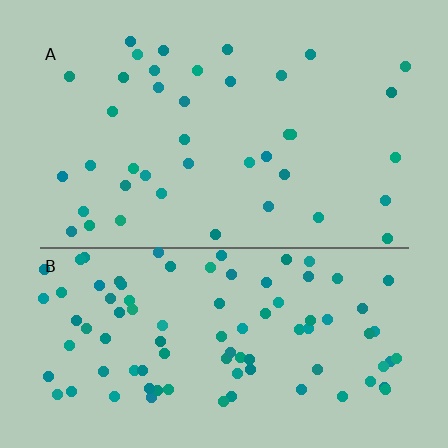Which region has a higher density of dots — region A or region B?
B (the bottom).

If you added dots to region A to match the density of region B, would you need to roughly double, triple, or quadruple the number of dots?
Approximately double.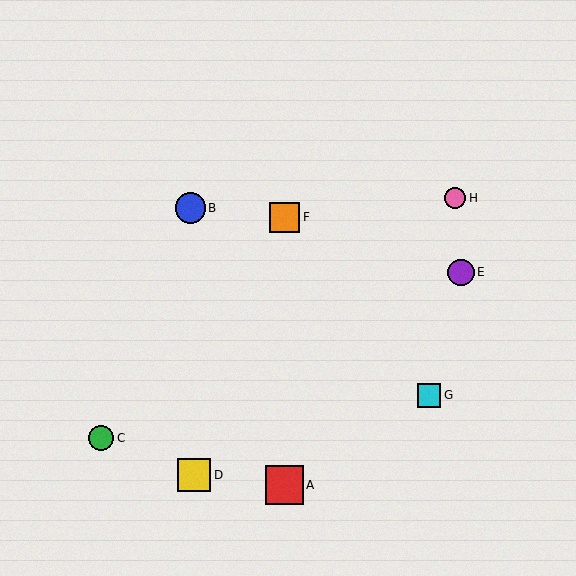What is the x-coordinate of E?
Object E is at x≈461.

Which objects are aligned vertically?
Objects A, F are aligned vertically.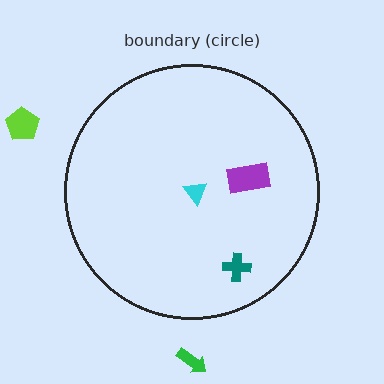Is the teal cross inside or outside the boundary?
Inside.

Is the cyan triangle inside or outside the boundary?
Inside.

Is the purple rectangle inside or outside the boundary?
Inside.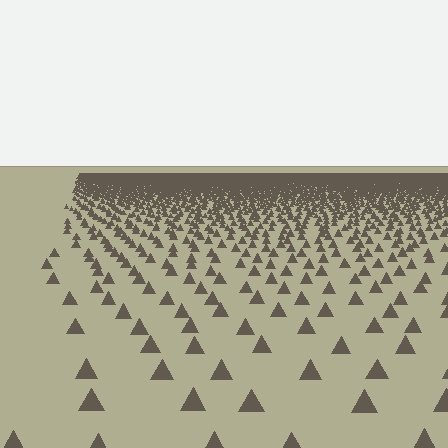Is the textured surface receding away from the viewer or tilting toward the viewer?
The surface is receding away from the viewer. Texture elements get smaller and denser toward the top.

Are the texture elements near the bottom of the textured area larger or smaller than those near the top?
Larger. Near the bottom, elements are closer to the viewer and appear at a bigger on-screen size.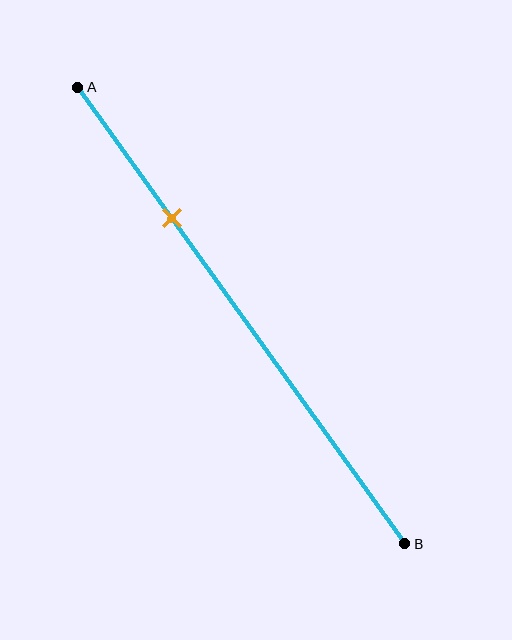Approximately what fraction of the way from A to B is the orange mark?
The orange mark is approximately 30% of the way from A to B.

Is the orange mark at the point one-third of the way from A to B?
No, the mark is at about 30% from A, not at the 33% one-third point.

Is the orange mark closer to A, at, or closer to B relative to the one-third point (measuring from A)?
The orange mark is closer to point A than the one-third point of segment AB.